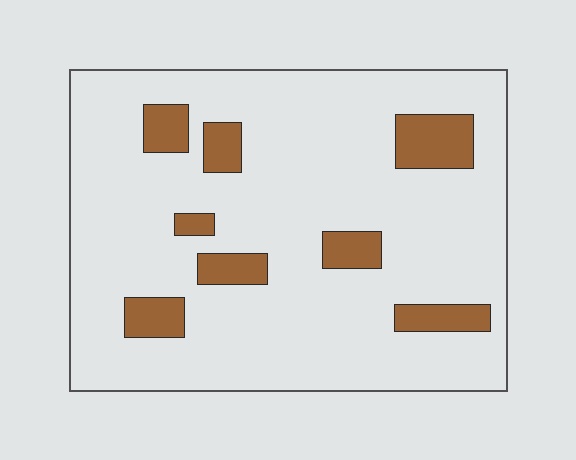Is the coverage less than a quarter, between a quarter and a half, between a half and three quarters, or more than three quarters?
Less than a quarter.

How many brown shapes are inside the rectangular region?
8.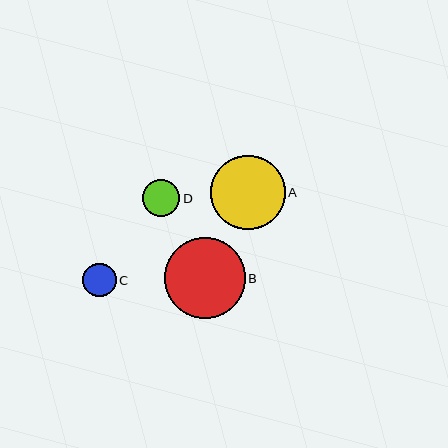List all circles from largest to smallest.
From largest to smallest: B, A, D, C.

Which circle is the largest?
Circle B is the largest with a size of approximately 81 pixels.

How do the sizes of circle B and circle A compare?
Circle B and circle A are approximately the same size.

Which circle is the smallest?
Circle C is the smallest with a size of approximately 34 pixels.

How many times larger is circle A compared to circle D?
Circle A is approximately 2.0 times the size of circle D.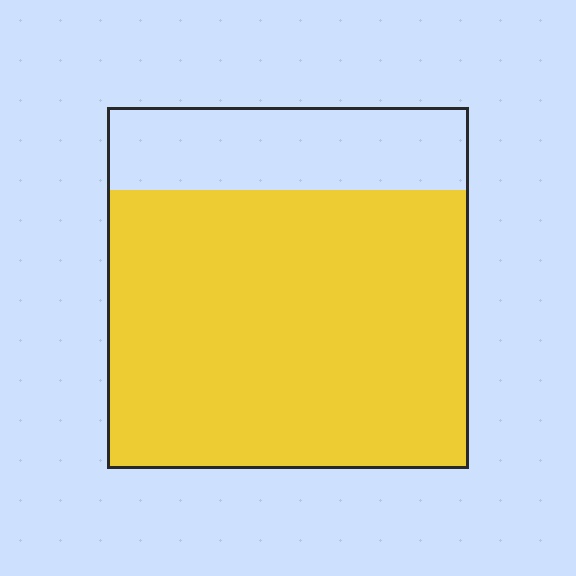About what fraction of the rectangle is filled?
About three quarters (3/4).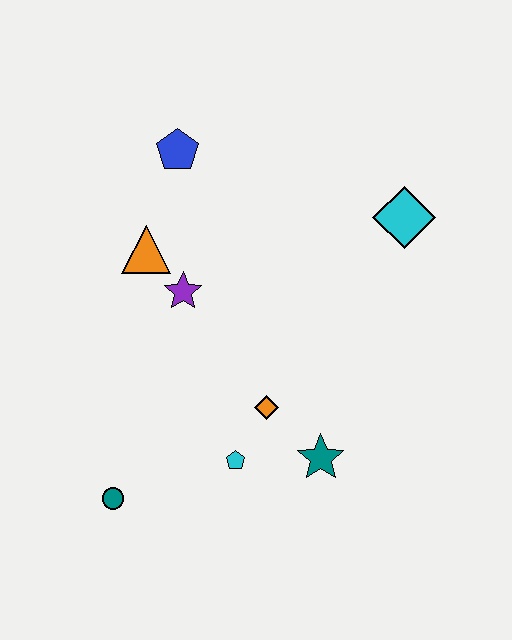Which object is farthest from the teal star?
The blue pentagon is farthest from the teal star.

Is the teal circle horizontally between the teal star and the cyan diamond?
No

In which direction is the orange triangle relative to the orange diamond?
The orange triangle is above the orange diamond.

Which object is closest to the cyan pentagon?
The orange diamond is closest to the cyan pentagon.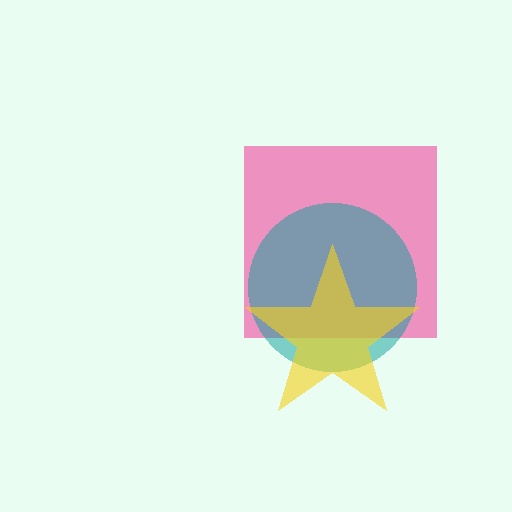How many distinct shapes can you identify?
There are 3 distinct shapes: a pink square, a teal circle, a yellow star.